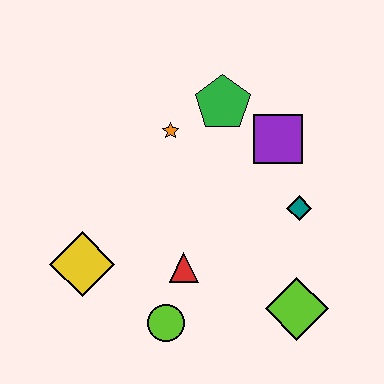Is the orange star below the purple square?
No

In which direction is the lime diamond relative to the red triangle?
The lime diamond is to the right of the red triangle.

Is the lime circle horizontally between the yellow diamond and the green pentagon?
Yes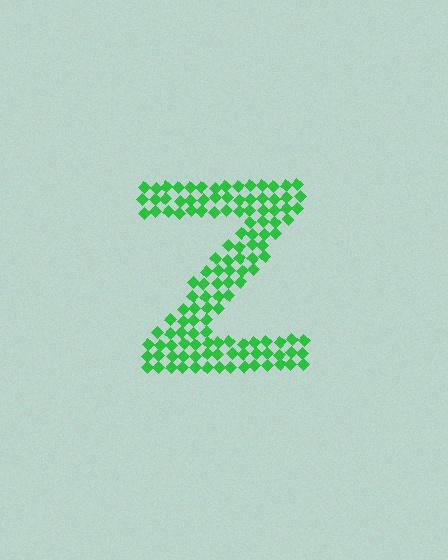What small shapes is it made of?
It is made of small diamonds.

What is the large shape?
The large shape is the letter Z.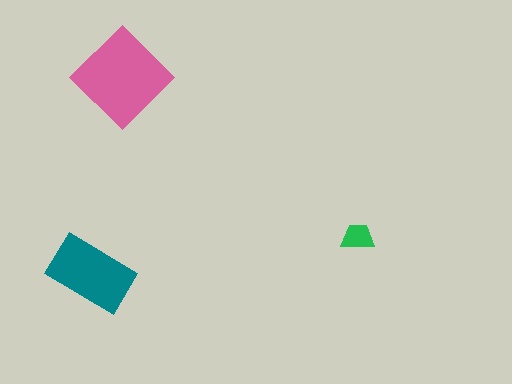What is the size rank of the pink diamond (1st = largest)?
1st.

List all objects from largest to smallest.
The pink diamond, the teal rectangle, the green trapezoid.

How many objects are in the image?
There are 3 objects in the image.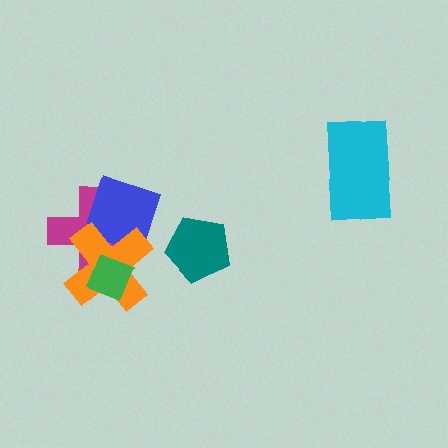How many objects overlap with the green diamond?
2 objects overlap with the green diamond.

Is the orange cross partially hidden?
Yes, it is partially covered by another shape.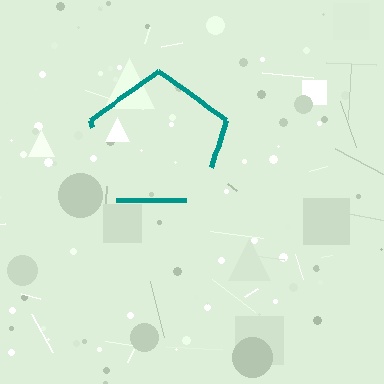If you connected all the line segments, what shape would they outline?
They would outline a pentagon.